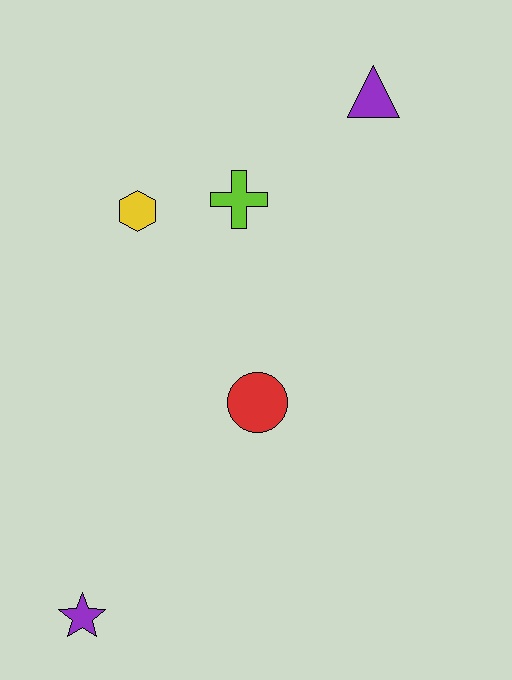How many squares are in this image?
There are no squares.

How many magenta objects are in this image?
There are no magenta objects.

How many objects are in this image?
There are 5 objects.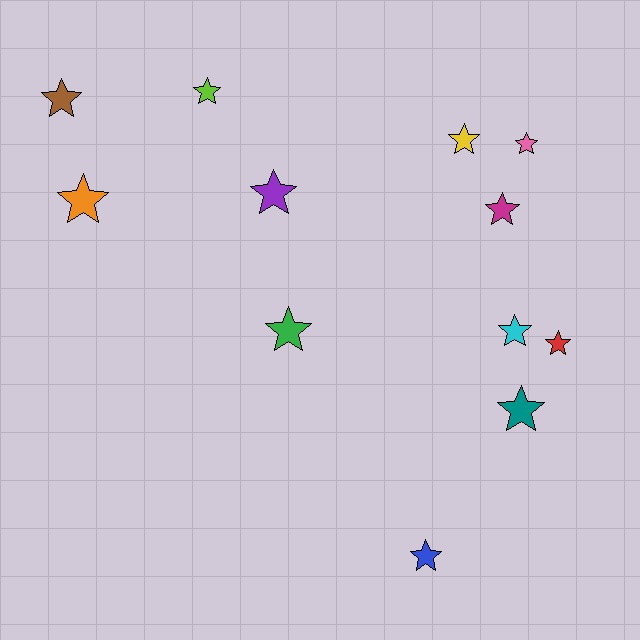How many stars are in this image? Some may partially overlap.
There are 12 stars.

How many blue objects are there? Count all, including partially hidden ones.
There is 1 blue object.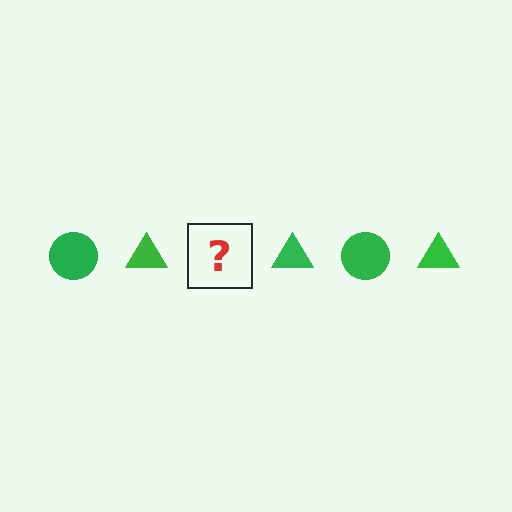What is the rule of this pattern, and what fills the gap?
The rule is that the pattern cycles through circle, triangle shapes in green. The gap should be filled with a green circle.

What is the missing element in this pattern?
The missing element is a green circle.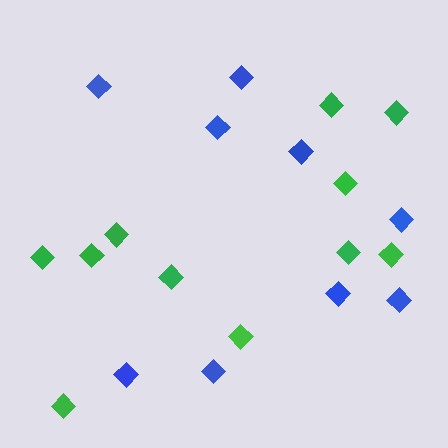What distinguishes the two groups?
There are 2 groups: one group of blue diamonds (9) and one group of green diamonds (11).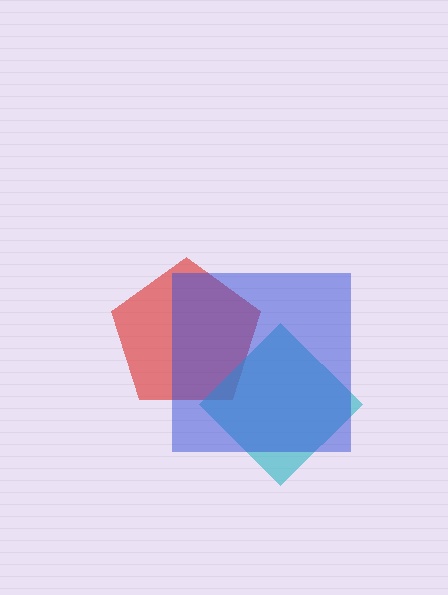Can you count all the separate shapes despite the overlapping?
Yes, there are 3 separate shapes.